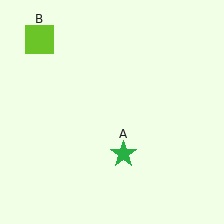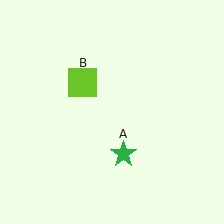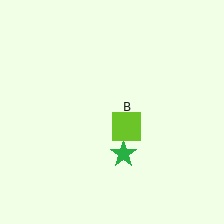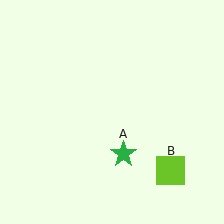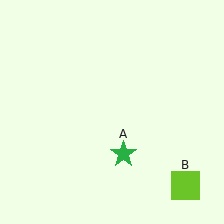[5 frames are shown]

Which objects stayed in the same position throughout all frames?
Green star (object A) remained stationary.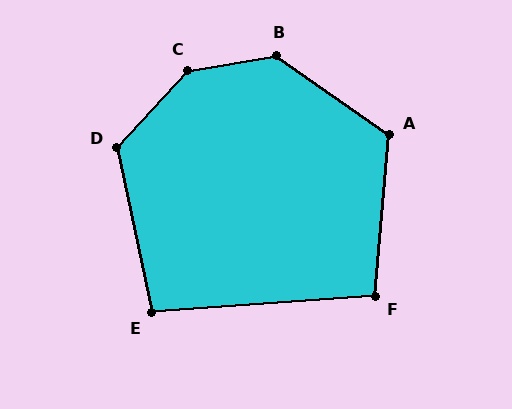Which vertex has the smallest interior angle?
E, at approximately 98 degrees.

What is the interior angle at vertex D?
Approximately 125 degrees (obtuse).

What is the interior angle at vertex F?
Approximately 99 degrees (obtuse).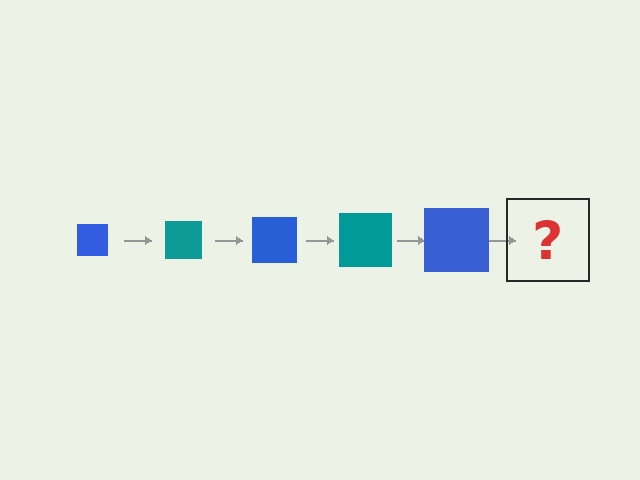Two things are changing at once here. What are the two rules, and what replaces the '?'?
The two rules are that the square grows larger each step and the color cycles through blue and teal. The '?' should be a teal square, larger than the previous one.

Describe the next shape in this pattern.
It should be a teal square, larger than the previous one.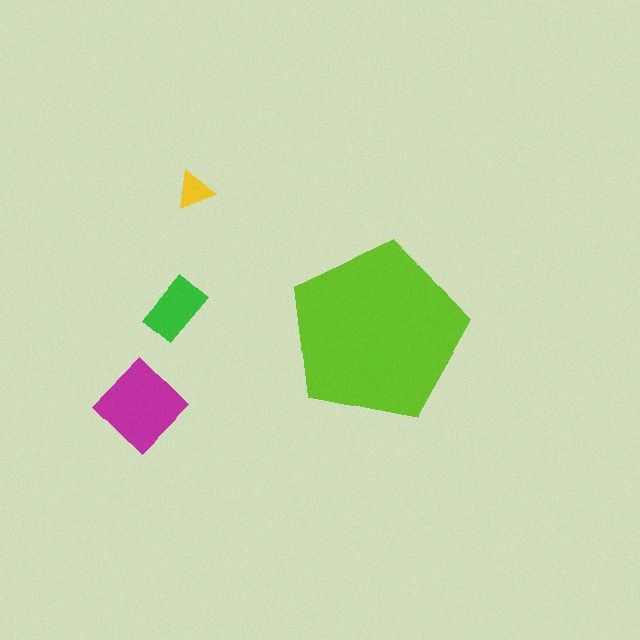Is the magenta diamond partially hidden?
No, the magenta diamond is fully visible.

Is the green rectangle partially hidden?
No, the green rectangle is fully visible.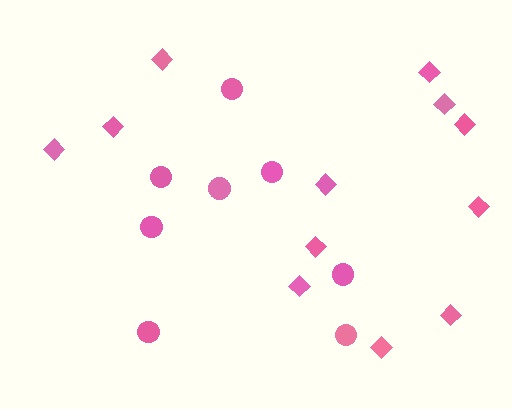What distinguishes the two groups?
There are 2 groups: one group of diamonds (12) and one group of circles (8).